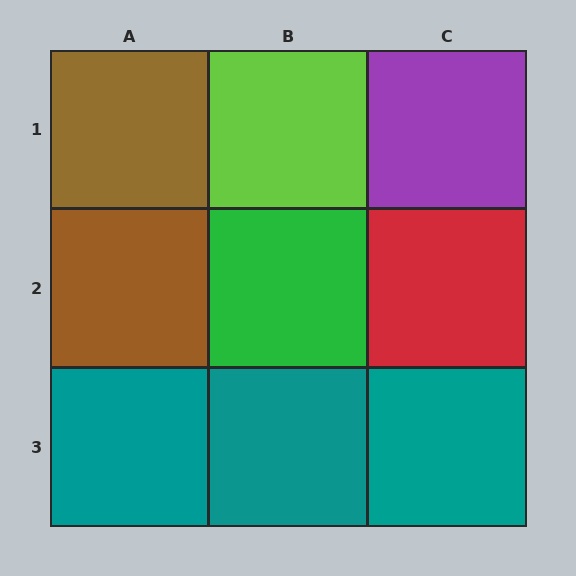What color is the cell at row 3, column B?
Teal.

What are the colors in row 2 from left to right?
Brown, green, red.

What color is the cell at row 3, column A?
Teal.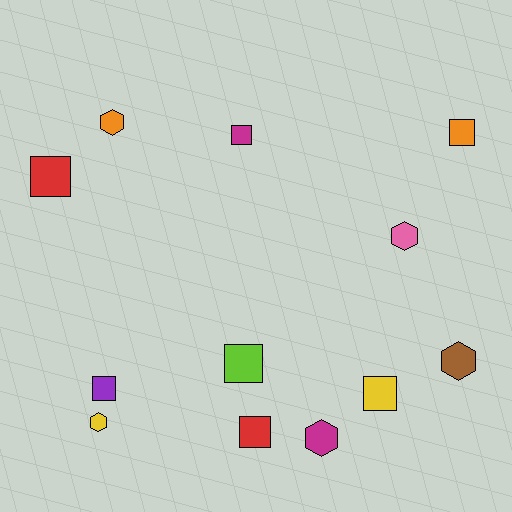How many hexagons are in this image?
There are 5 hexagons.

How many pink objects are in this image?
There is 1 pink object.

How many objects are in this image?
There are 12 objects.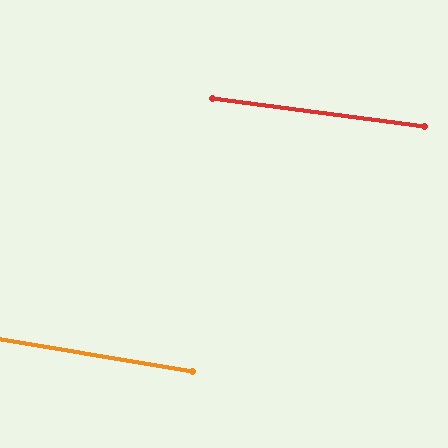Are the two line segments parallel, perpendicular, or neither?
Parallel — their directions differ by only 1.7°.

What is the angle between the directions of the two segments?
Approximately 2 degrees.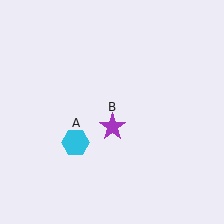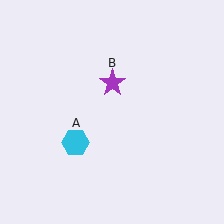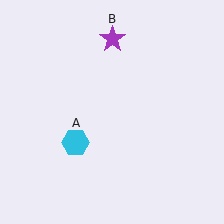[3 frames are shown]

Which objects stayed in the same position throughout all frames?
Cyan hexagon (object A) remained stationary.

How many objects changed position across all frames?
1 object changed position: purple star (object B).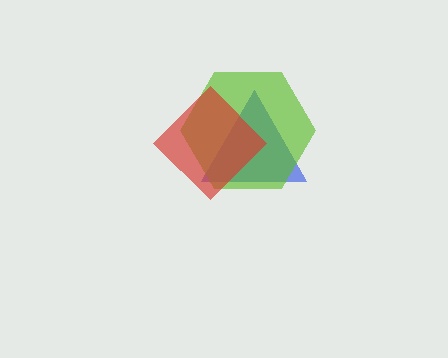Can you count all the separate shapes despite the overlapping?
Yes, there are 3 separate shapes.